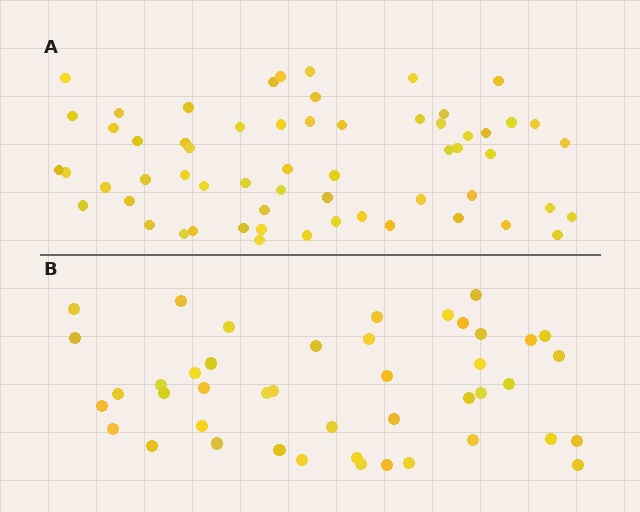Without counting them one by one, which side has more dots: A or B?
Region A (the top region) has more dots.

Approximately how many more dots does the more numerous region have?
Region A has approximately 15 more dots than region B.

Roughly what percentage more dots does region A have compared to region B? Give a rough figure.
About 35% more.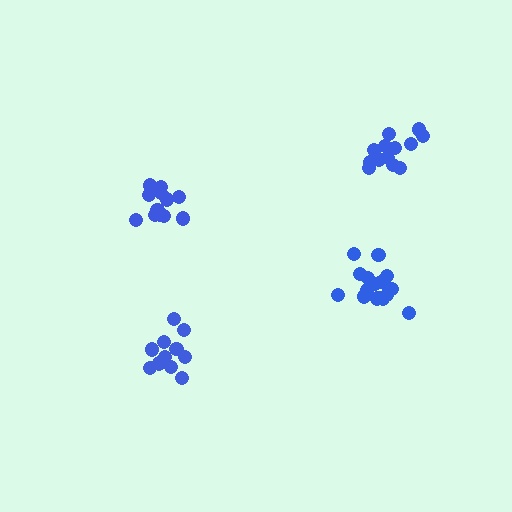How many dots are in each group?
Group 1: 18 dots, Group 2: 12 dots, Group 3: 12 dots, Group 4: 13 dots (55 total).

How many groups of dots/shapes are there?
There are 4 groups.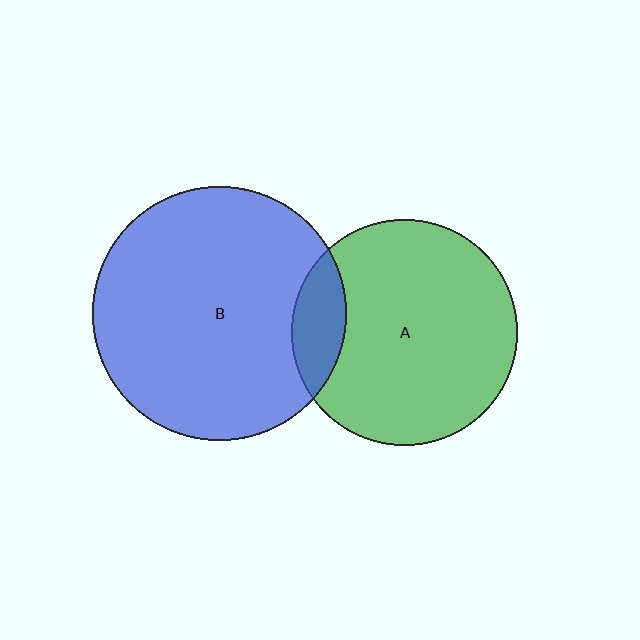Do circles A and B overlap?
Yes.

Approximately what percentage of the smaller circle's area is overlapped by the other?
Approximately 15%.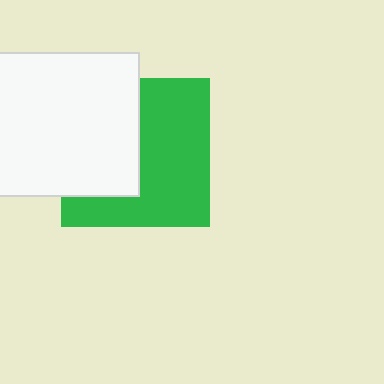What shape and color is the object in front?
The object in front is a white square.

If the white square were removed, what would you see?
You would see the complete green square.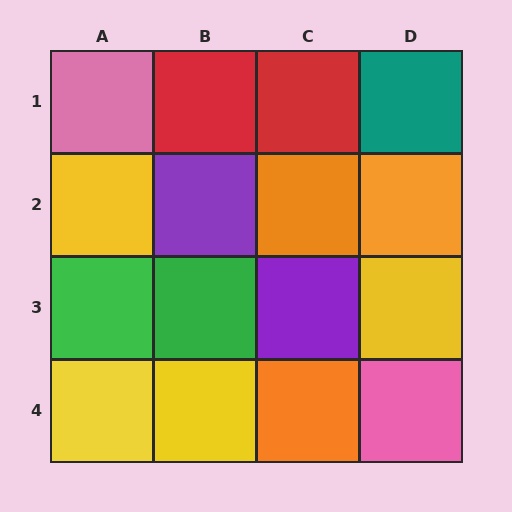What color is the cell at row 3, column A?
Green.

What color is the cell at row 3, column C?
Purple.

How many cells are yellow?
4 cells are yellow.